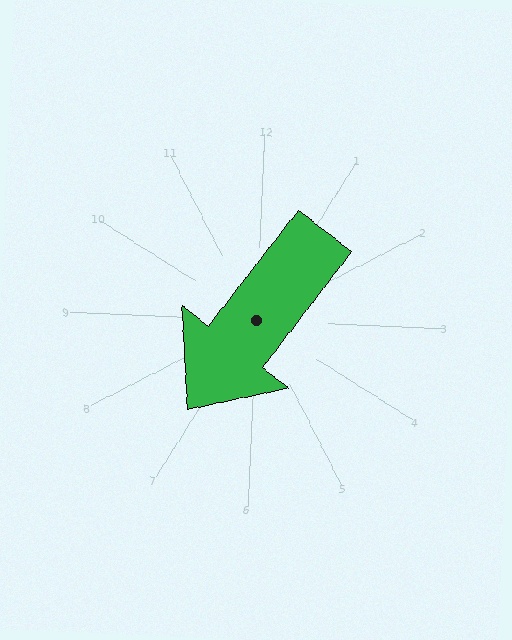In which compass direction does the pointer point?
Southwest.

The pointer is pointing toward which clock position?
Roughly 7 o'clock.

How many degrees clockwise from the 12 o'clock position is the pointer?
Approximately 215 degrees.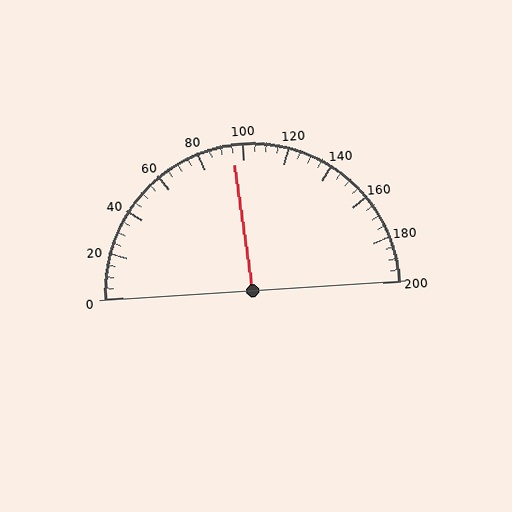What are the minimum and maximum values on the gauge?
The gauge ranges from 0 to 200.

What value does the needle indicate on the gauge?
The needle indicates approximately 95.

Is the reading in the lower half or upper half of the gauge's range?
The reading is in the lower half of the range (0 to 200).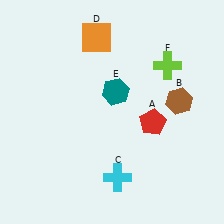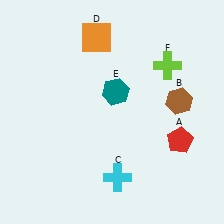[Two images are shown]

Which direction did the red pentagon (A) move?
The red pentagon (A) moved right.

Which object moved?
The red pentagon (A) moved right.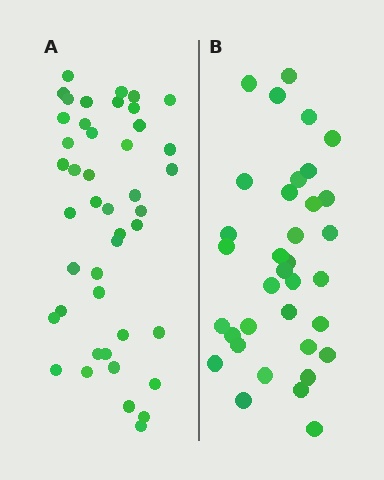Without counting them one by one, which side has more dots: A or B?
Region A (the left region) has more dots.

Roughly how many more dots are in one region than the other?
Region A has roughly 8 or so more dots than region B.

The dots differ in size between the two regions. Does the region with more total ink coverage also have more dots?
No. Region B has more total ink coverage because its dots are larger, but region A actually contains more individual dots. Total area can be misleading — the number of items is what matters here.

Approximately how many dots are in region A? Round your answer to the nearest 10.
About 40 dots. (The exact count is 44, which rounds to 40.)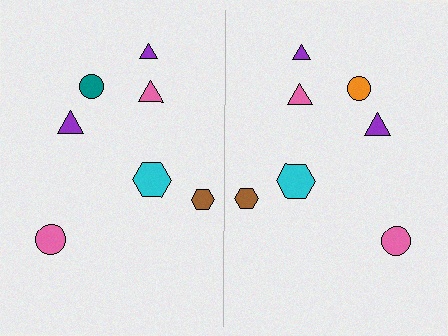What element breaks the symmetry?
The orange circle on the right side breaks the symmetry — its mirror counterpart is teal.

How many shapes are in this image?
There are 14 shapes in this image.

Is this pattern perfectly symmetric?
No, the pattern is not perfectly symmetric. The orange circle on the right side breaks the symmetry — its mirror counterpart is teal.